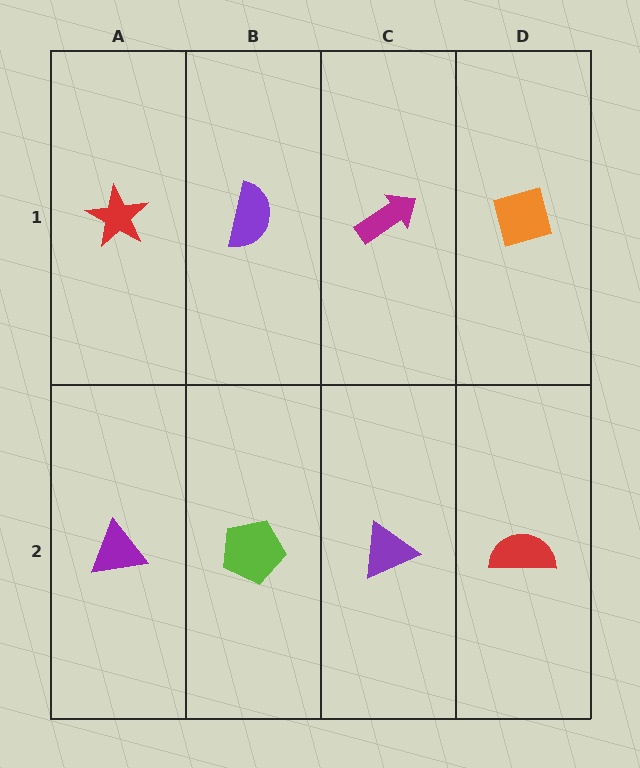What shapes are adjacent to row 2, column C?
A magenta arrow (row 1, column C), a lime pentagon (row 2, column B), a red semicircle (row 2, column D).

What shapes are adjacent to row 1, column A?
A purple triangle (row 2, column A), a purple semicircle (row 1, column B).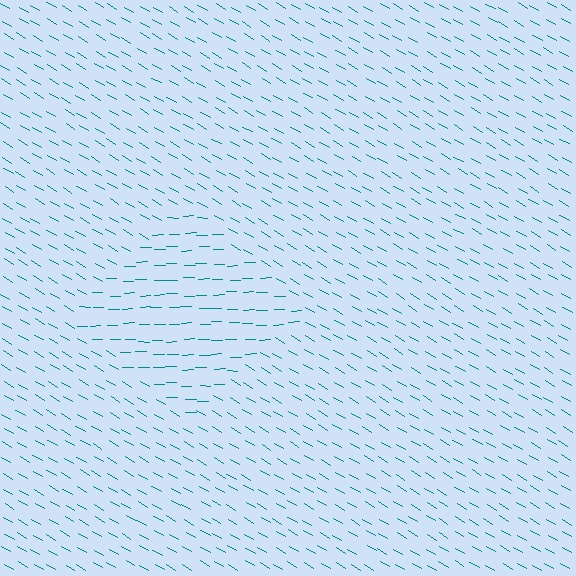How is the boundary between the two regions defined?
The boundary is defined purely by a change in line orientation (approximately 32 degrees difference). All lines are the same color and thickness.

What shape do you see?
I see a diamond.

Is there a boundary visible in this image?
Yes, there is a texture boundary formed by a change in line orientation.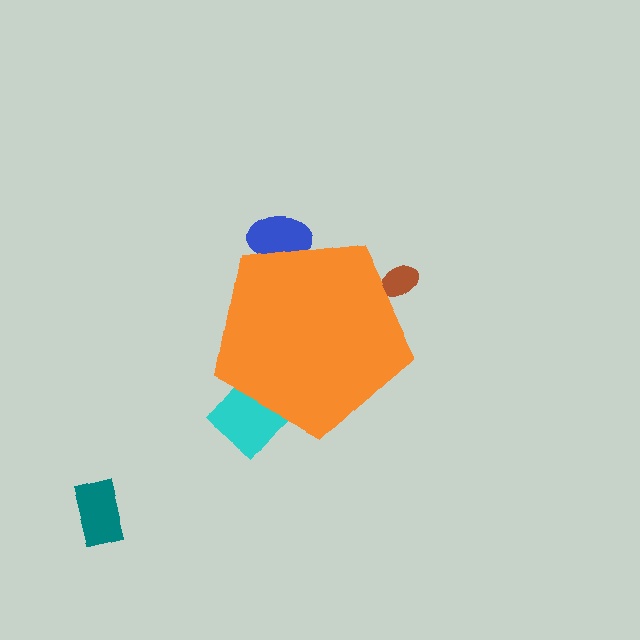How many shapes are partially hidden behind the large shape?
3 shapes are partially hidden.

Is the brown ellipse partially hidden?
Yes, the brown ellipse is partially hidden behind the orange pentagon.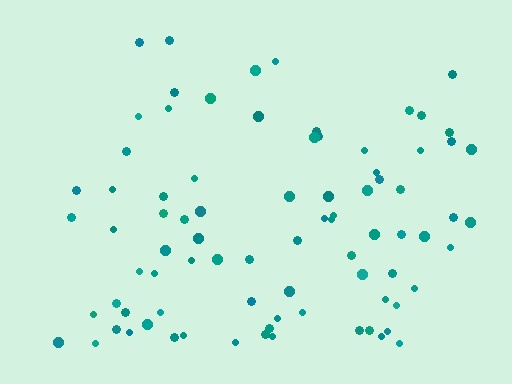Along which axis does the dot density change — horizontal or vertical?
Vertical.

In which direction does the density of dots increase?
From top to bottom, with the bottom side densest.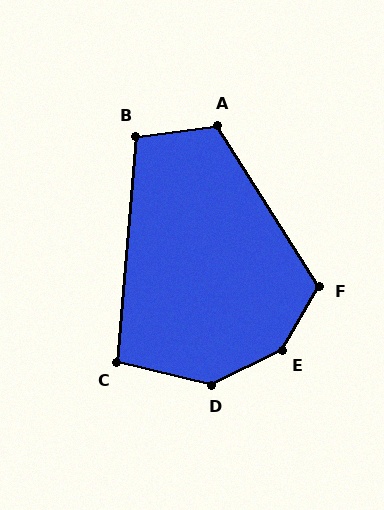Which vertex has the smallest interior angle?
C, at approximately 99 degrees.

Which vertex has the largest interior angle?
E, at approximately 146 degrees.